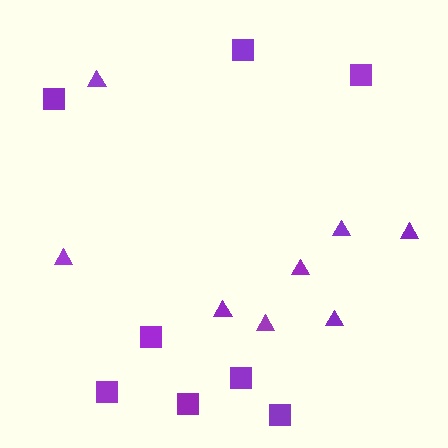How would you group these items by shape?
There are 2 groups: one group of squares (8) and one group of triangles (8).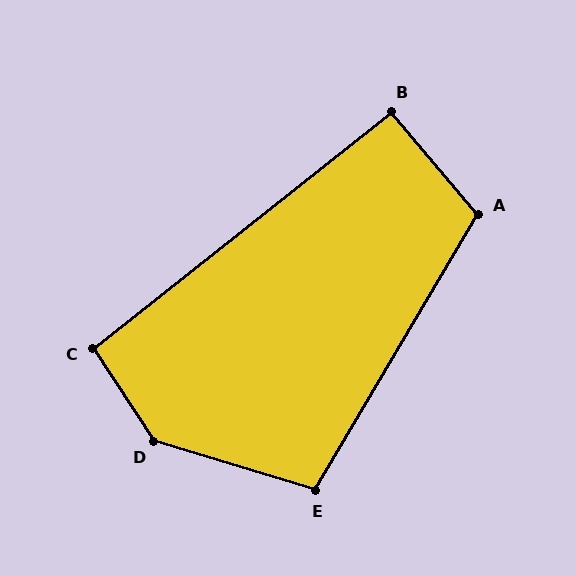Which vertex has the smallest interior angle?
B, at approximately 92 degrees.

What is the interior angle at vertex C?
Approximately 95 degrees (obtuse).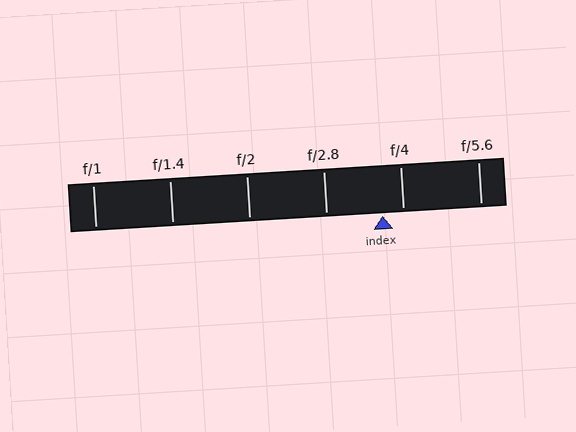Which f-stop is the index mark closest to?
The index mark is closest to f/4.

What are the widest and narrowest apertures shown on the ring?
The widest aperture shown is f/1 and the narrowest is f/5.6.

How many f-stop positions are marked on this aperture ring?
There are 6 f-stop positions marked.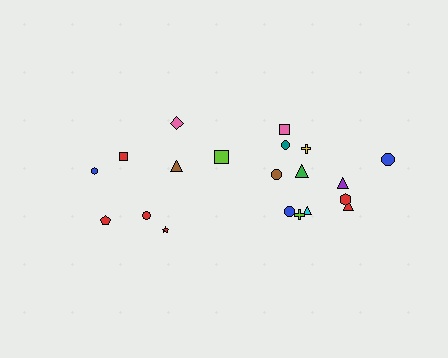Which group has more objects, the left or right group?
The right group.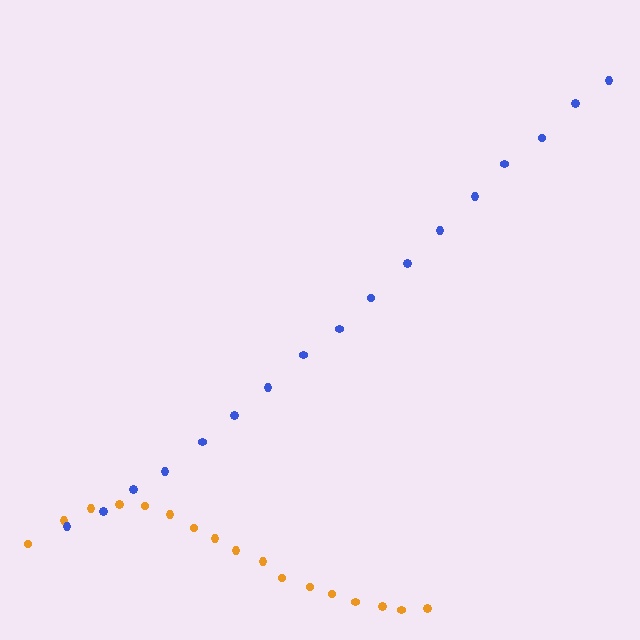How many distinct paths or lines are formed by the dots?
There are 2 distinct paths.